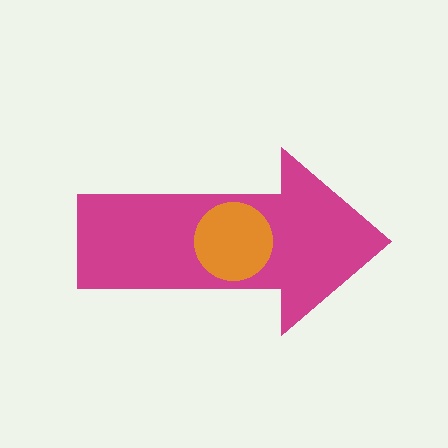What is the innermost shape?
The orange circle.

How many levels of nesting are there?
2.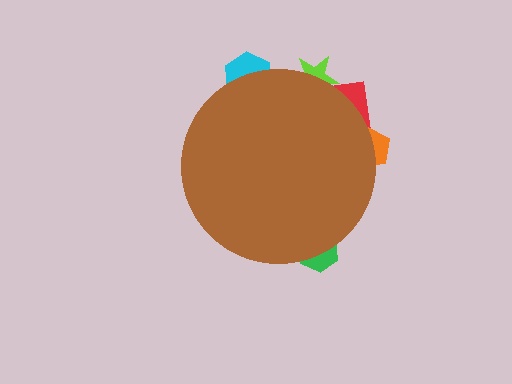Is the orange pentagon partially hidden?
Yes, the orange pentagon is partially hidden behind the brown circle.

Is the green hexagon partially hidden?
Yes, the green hexagon is partially hidden behind the brown circle.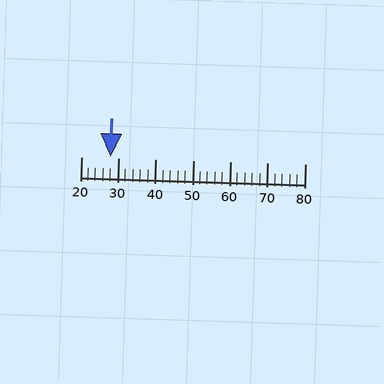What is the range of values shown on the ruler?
The ruler shows values from 20 to 80.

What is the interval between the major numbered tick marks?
The major tick marks are spaced 10 units apart.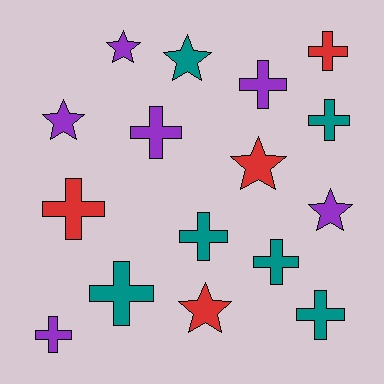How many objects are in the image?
There are 16 objects.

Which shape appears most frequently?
Cross, with 10 objects.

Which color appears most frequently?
Purple, with 6 objects.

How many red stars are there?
There are 2 red stars.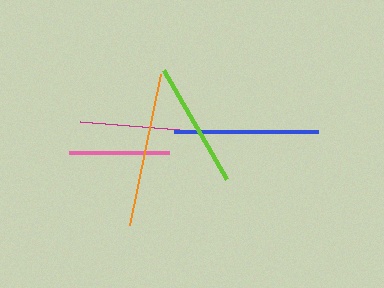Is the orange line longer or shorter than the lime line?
The orange line is longer than the lime line.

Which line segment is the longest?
The orange line is the longest at approximately 155 pixels.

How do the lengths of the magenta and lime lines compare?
The magenta and lime lines are approximately the same length.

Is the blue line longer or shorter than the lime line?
The blue line is longer than the lime line.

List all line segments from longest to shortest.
From longest to shortest: orange, blue, magenta, lime, pink.